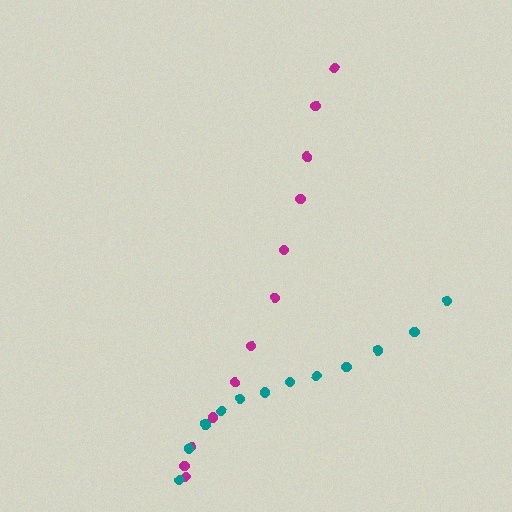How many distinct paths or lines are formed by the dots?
There are 2 distinct paths.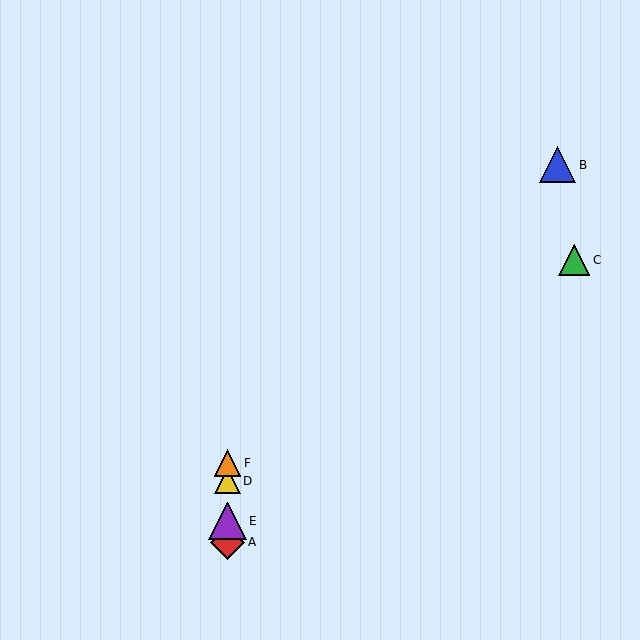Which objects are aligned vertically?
Objects A, D, E, F are aligned vertically.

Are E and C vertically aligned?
No, E is at x≈228 and C is at x≈574.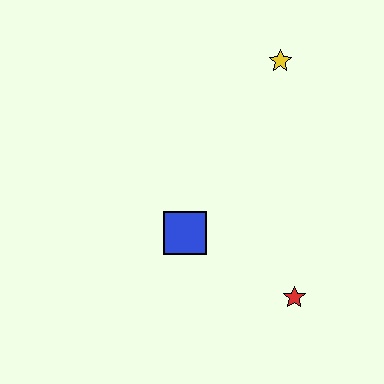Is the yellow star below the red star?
No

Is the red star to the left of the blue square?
No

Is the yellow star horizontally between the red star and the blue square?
Yes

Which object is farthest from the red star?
The yellow star is farthest from the red star.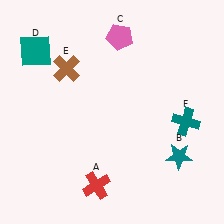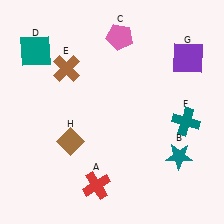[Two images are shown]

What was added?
A purple square (G), a brown diamond (H) were added in Image 2.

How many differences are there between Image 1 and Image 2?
There are 2 differences between the two images.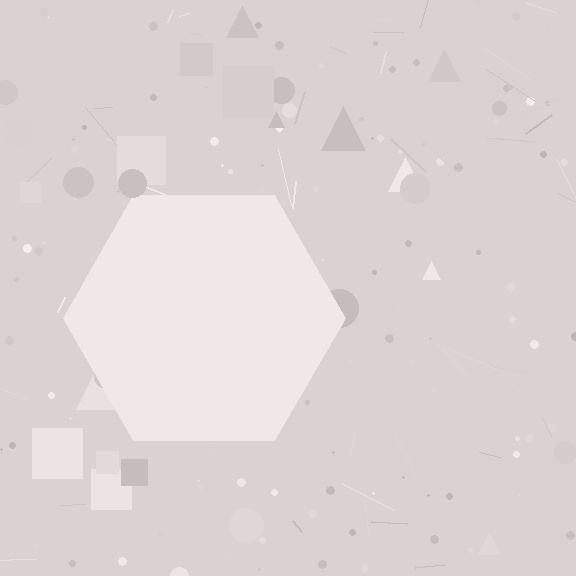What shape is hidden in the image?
A hexagon is hidden in the image.